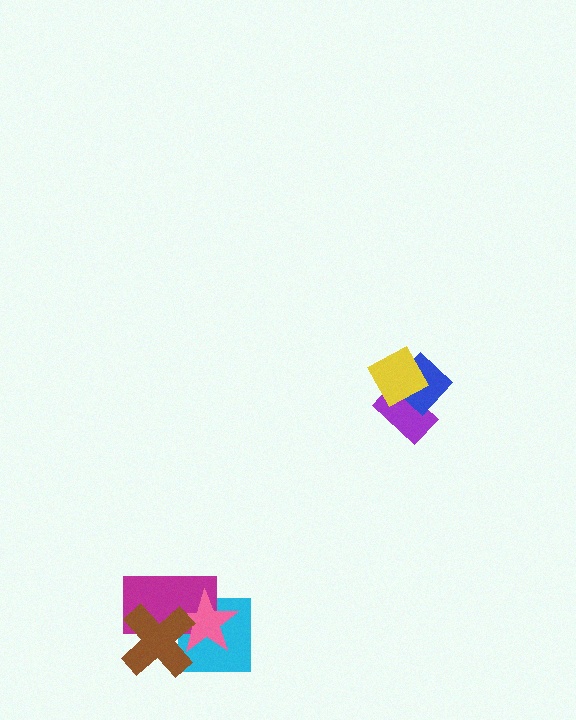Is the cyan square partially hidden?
Yes, it is partially covered by another shape.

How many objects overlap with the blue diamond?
2 objects overlap with the blue diamond.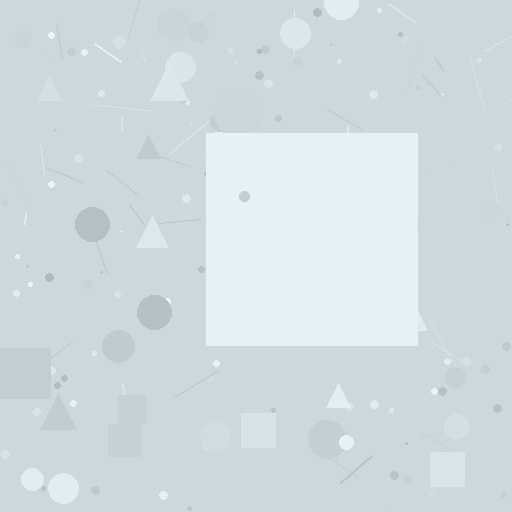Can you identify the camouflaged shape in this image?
The camouflaged shape is a square.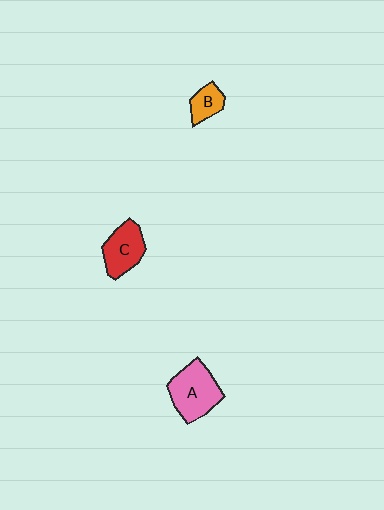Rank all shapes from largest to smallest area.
From largest to smallest: A (pink), C (red), B (orange).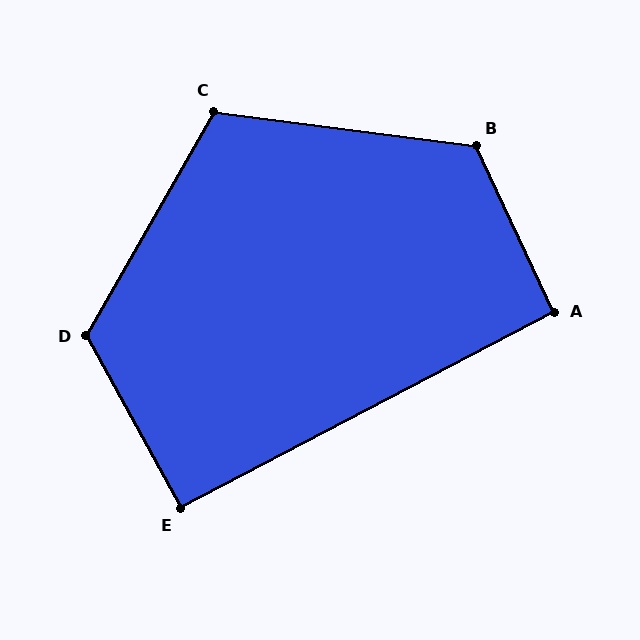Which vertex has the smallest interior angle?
E, at approximately 91 degrees.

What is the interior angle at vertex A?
Approximately 93 degrees (approximately right).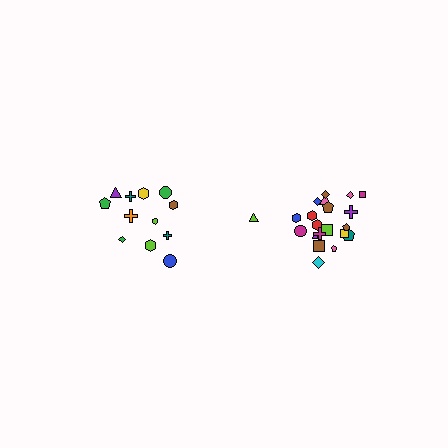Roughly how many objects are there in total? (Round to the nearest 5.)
Roughly 35 objects in total.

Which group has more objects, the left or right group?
The right group.